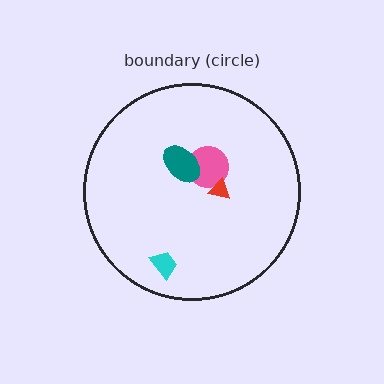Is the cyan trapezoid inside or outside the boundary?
Inside.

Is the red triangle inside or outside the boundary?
Inside.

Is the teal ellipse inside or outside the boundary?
Inside.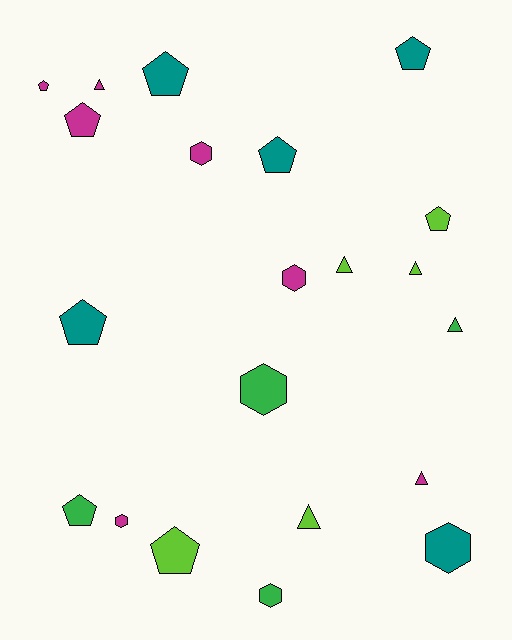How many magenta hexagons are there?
There are 3 magenta hexagons.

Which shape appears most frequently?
Pentagon, with 9 objects.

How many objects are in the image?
There are 21 objects.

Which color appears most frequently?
Magenta, with 7 objects.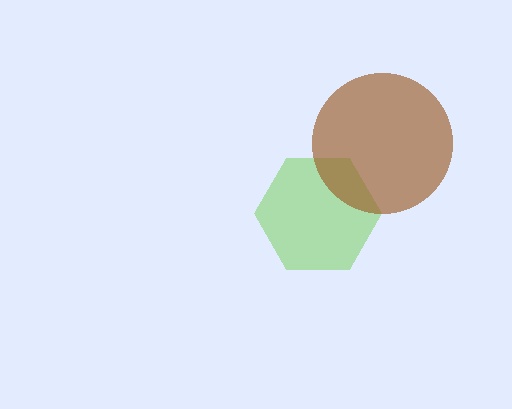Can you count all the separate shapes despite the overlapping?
Yes, there are 2 separate shapes.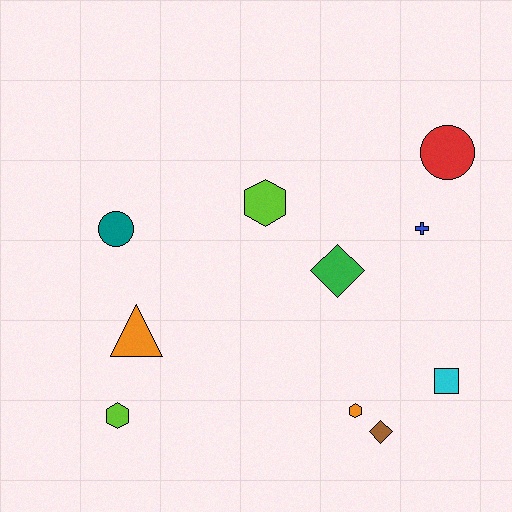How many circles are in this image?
There are 2 circles.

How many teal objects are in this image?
There is 1 teal object.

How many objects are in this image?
There are 10 objects.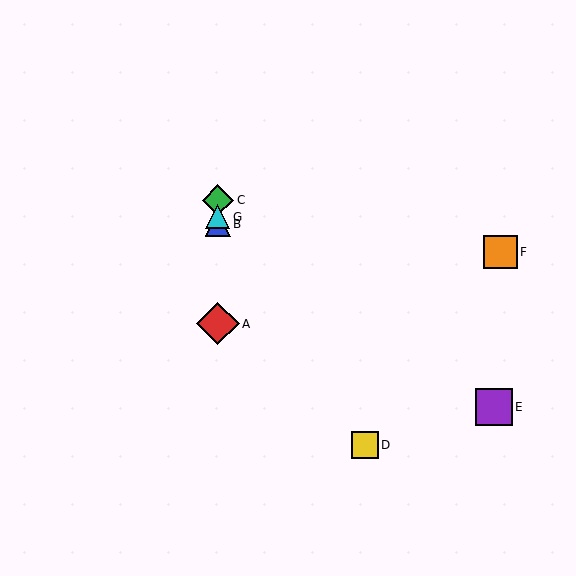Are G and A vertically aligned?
Yes, both are at x≈218.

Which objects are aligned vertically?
Objects A, B, C, G are aligned vertically.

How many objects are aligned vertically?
4 objects (A, B, C, G) are aligned vertically.